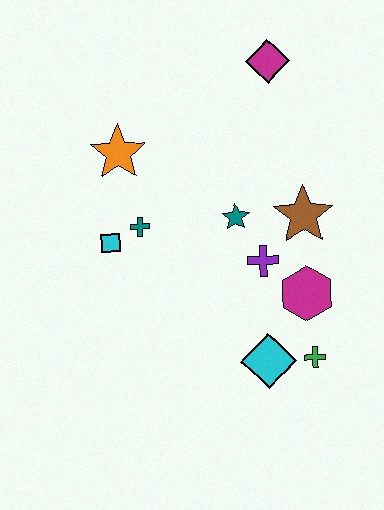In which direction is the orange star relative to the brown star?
The orange star is to the left of the brown star.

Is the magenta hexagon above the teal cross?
No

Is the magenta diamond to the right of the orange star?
Yes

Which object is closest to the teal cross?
The cyan square is closest to the teal cross.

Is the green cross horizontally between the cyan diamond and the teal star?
No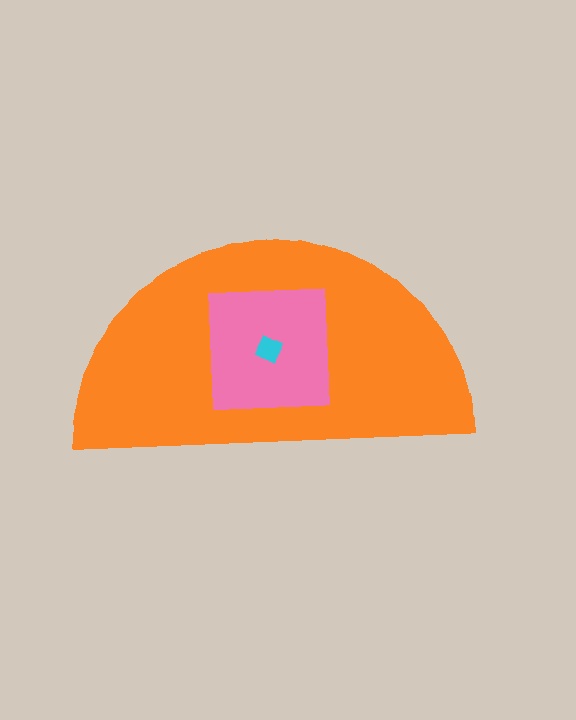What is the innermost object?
The cyan diamond.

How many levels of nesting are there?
3.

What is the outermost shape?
The orange semicircle.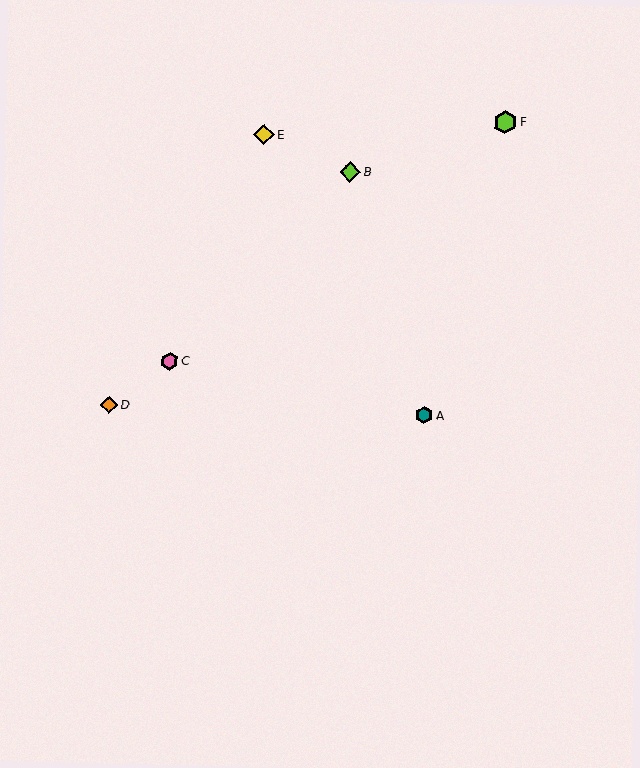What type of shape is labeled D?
Shape D is an orange diamond.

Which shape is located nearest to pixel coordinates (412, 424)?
The teal hexagon (labeled A) at (424, 415) is nearest to that location.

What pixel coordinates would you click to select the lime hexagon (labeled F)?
Click at (506, 122) to select the lime hexagon F.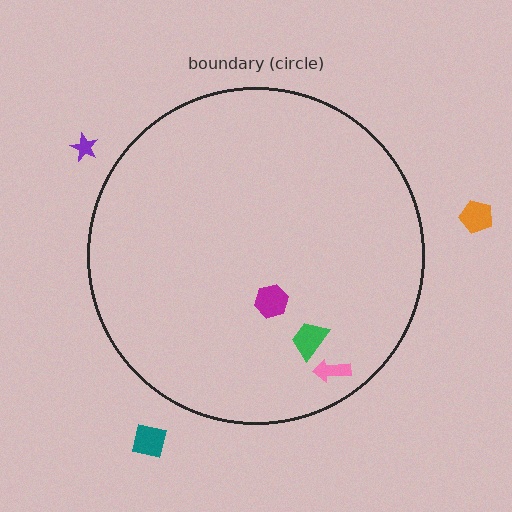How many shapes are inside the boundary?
3 inside, 3 outside.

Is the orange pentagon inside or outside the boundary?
Outside.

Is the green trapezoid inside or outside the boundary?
Inside.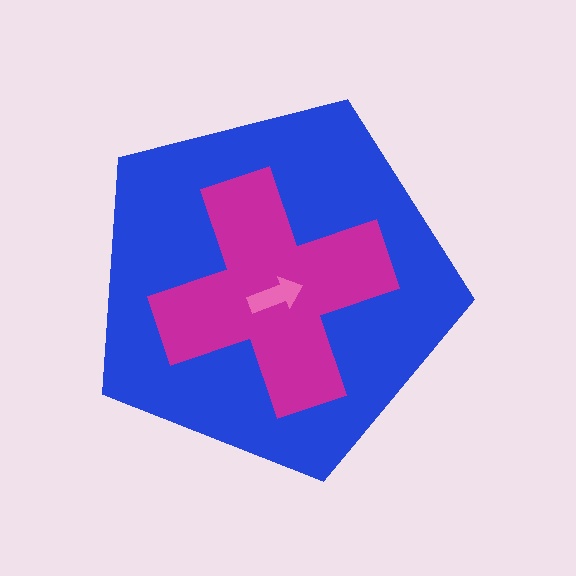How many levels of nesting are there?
3.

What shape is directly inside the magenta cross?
The pink arrow.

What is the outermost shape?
The blue pentagon.